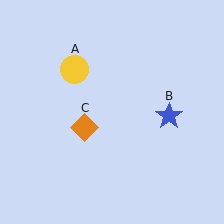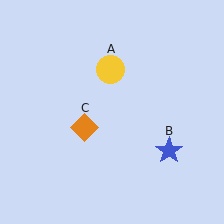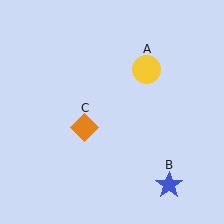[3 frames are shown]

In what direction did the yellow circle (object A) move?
The yellow circle (object A) moved right.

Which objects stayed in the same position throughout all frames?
Orange diamond (object C) remained stationary.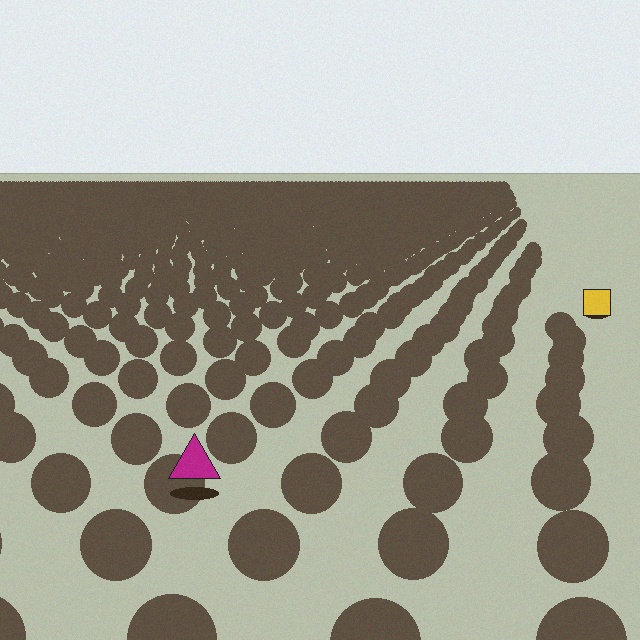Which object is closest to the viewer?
The magenta triangle is closest. The texture marks near it are larger and more spread out.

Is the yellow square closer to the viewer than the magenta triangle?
No. The magenta triangle is closer — you can tell from the texture gradient: the ground texture is coarser near it.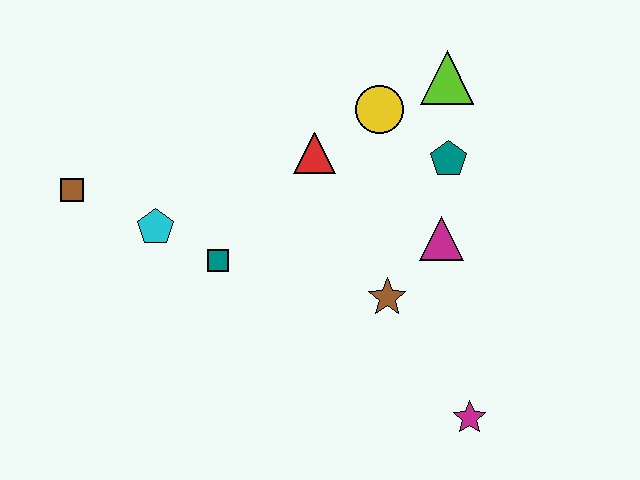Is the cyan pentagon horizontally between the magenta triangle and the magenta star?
No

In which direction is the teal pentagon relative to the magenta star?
The teal pentagon is above the magenta star.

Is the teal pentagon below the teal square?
No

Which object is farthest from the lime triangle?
The brown square is farthest from the lime triangle.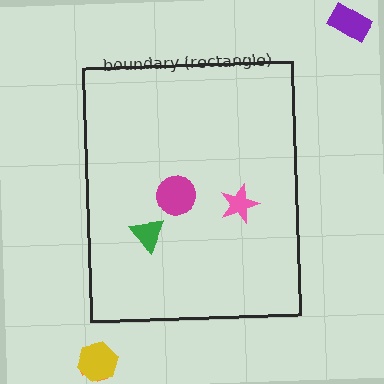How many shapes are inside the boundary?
3 inside, 3 outside.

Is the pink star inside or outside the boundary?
Inside.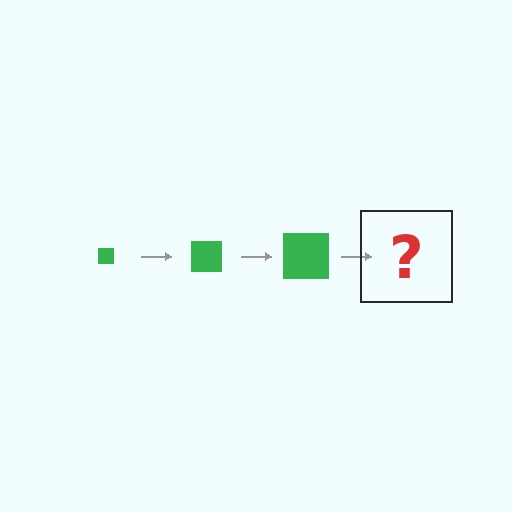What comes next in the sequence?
The next element should be a green square, larger than the previous one.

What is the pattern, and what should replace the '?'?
The pattern is that the square gets progressively larger each step. The '?' should be a green square, larger than the previous one.